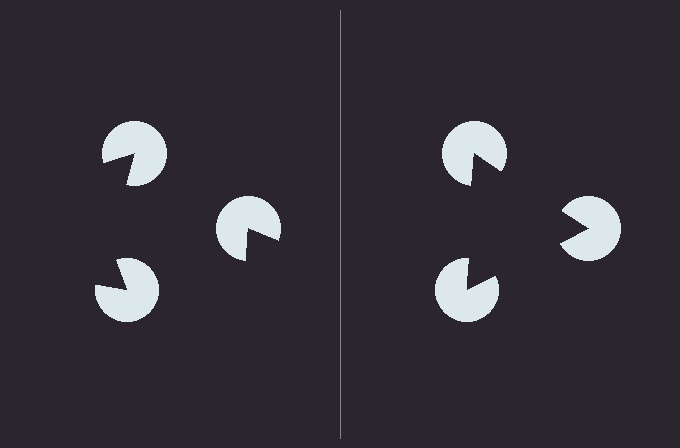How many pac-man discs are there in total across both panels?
6 — 3 on each side.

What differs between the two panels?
The pac-man discs are positioned identically on both sides; only the wedge orientations differ. On the right they align to a triangle; on the left they are misaligned.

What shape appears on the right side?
An illusory triangle.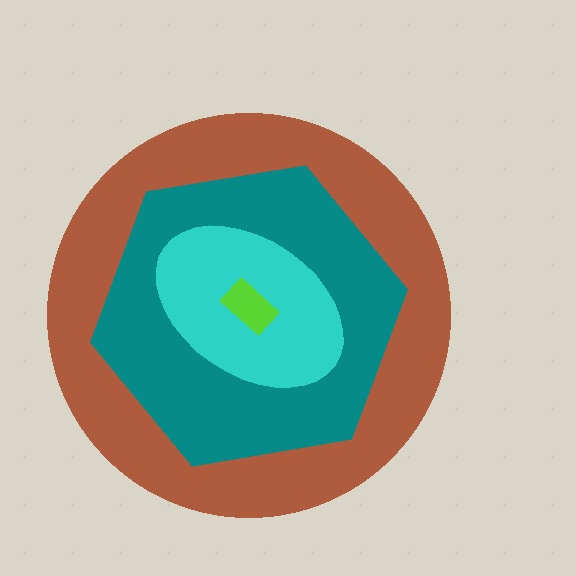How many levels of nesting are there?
4.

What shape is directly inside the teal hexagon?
The cyan ellipse.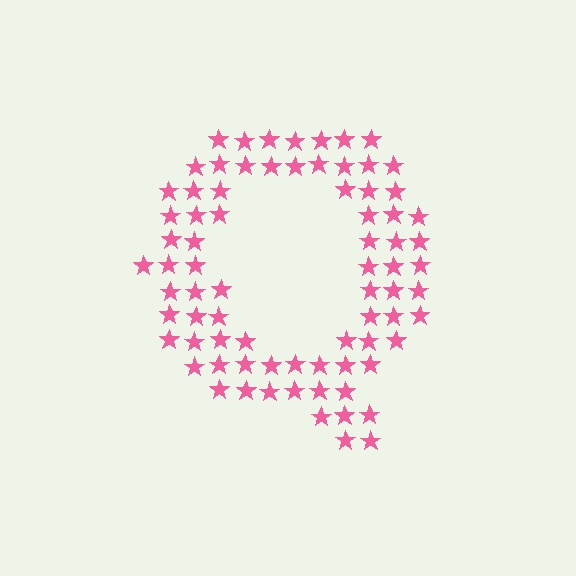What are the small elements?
The small elements are stars.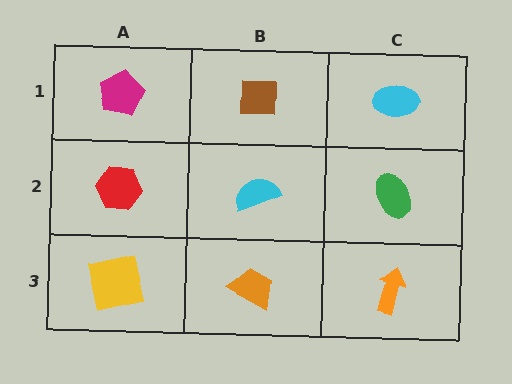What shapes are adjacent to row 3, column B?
A cyan semicircle (row 2, column B), a yellow square (row 3, column A), an orange arrow (row 3, column C).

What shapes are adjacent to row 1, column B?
A cyan semicircle (row 2, column B), a magenta pentagon (row 1, column A), a cyan ellipse (row 1, column C).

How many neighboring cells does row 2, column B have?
4.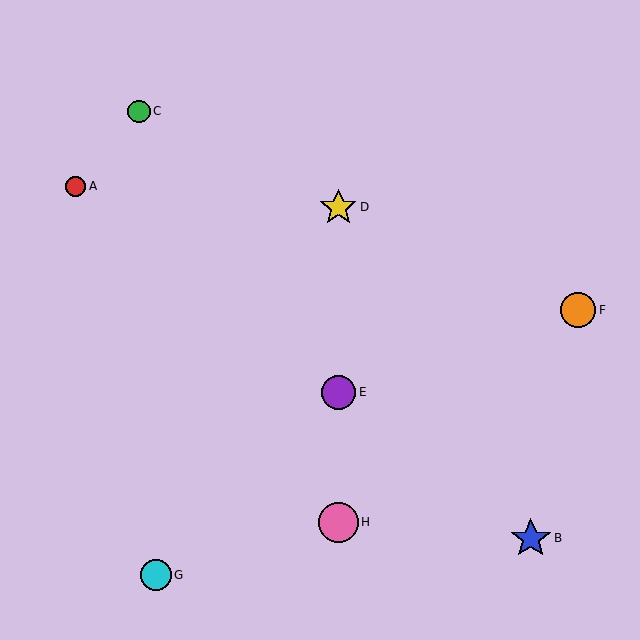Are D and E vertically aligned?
Yes, both are at x≈338.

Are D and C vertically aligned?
No, D is at x≈338 and C is at x≈139.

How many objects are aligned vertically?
3 objects (D, E, H) are aligned vertically.